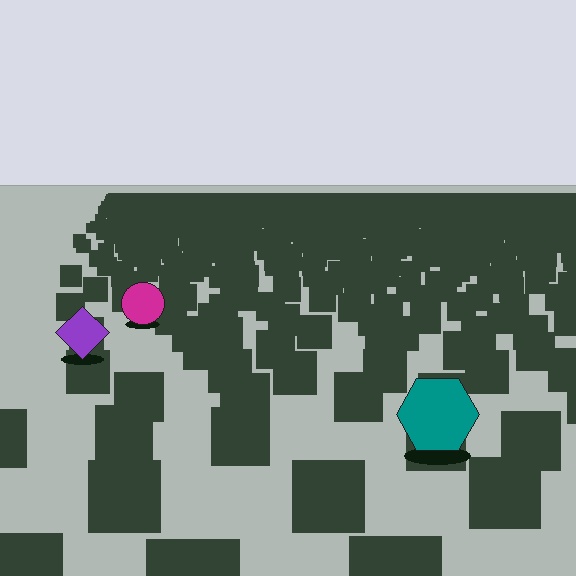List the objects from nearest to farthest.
From nearest to farthest: the teal hexagon, the purple diamond, the magenta circle.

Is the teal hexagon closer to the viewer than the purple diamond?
Yes. The teal hexagon is closer — you can tell from the texture gradient: the ground texture is coarser near it.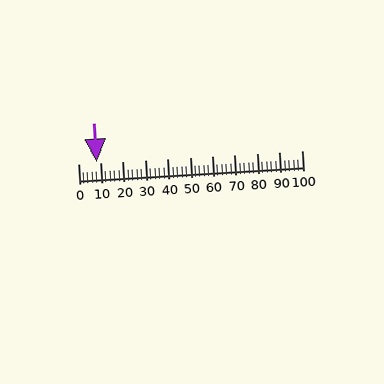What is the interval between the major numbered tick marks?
The major tick marks are spaced 10 units apart.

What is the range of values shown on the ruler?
The ruler shows values from 0 to 100.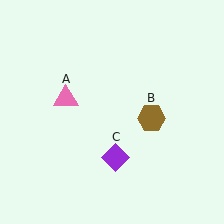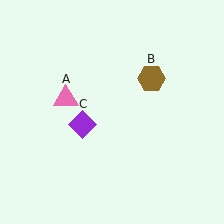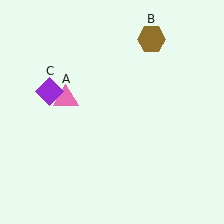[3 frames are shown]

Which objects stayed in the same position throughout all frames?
Pink triangle (object A) remained stationary.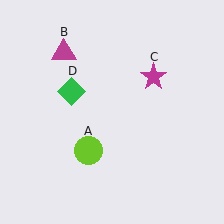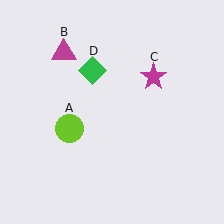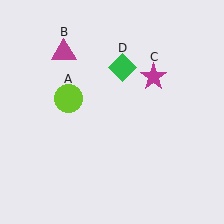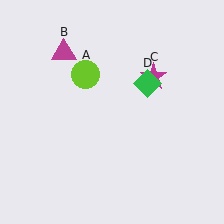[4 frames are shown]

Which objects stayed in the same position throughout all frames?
Magenta triangle (object B) and magenta star (object C) remained stationary.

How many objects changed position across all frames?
2 objects changed position: lime circle (object A), green diamond (object D).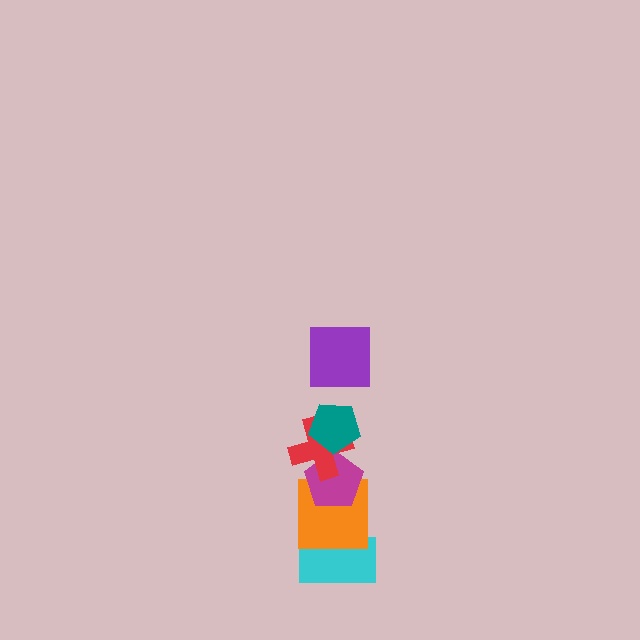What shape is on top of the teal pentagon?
The purple square is on top of the teal pentagon.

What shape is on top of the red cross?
The teal pentagon is on top of the red cross.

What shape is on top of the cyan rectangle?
The orange square is on top of the cyan rectangle.